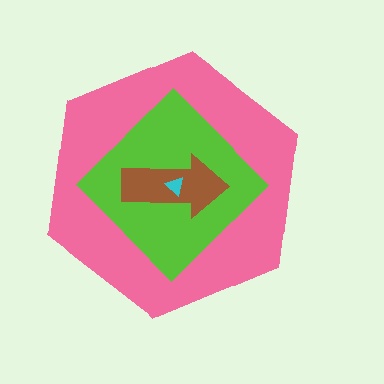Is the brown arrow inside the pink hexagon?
Yes.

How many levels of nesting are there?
4.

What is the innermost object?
The cyan triangle.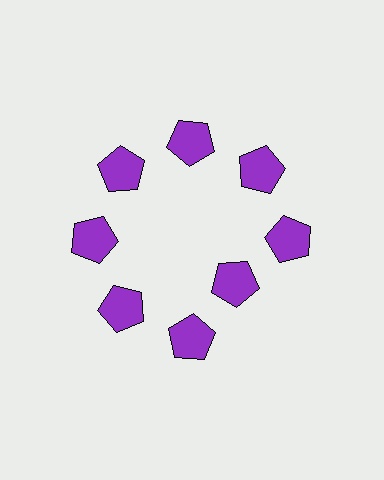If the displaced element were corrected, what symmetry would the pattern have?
It would have 8-fold rotational symmetry — the pattern would map onto itself every 45 degrees.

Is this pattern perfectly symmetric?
No. The 8 purple pentagons are arranged in a ring, but one element near the 4 o'clock position is pulled inward toward the center, breaking the 8-fold rotational symmetry.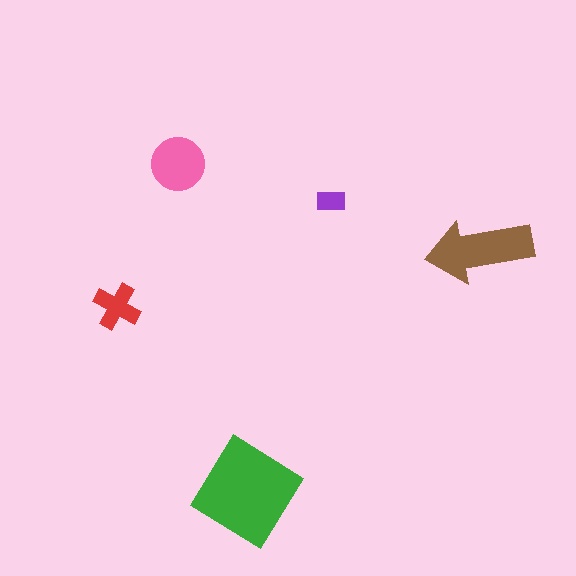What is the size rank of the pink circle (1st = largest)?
3rd.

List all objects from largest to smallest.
The green diamond, the brown arrow, the pink circle, the red cross, the purple rectangle.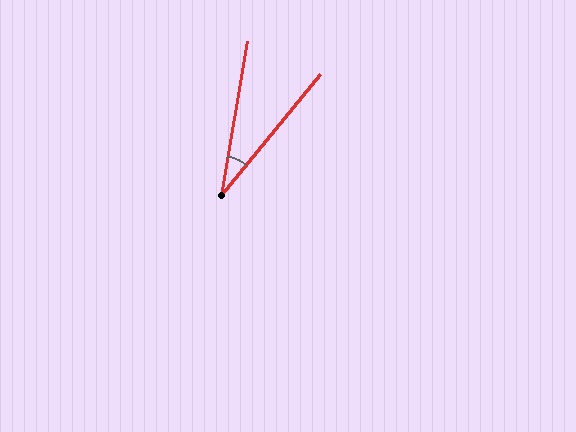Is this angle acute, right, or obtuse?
It is acute.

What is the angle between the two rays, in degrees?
Approximately 30 degrees.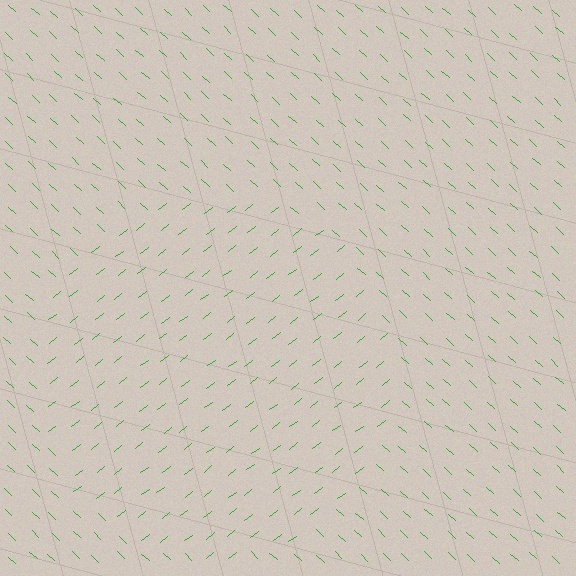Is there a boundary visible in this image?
Yes, there is a texture boundary formed by a change in line orientation.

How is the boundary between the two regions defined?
The boundary is defined purely by a change in line orientation (approximately 80 degrees difference). All lines are the same color and thickness.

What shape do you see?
I see a circle.